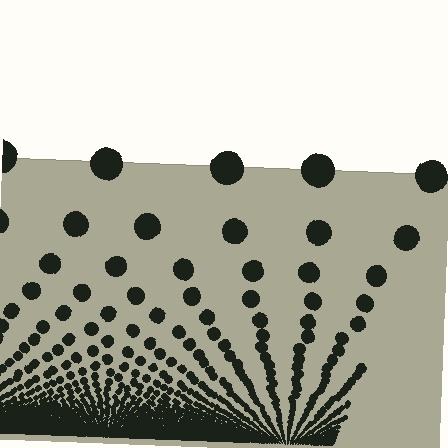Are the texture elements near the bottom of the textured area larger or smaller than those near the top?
Smaller. The gradient is inverted — elements near the bottom are smaller and denser.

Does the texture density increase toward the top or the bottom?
Density increases toward the bottom.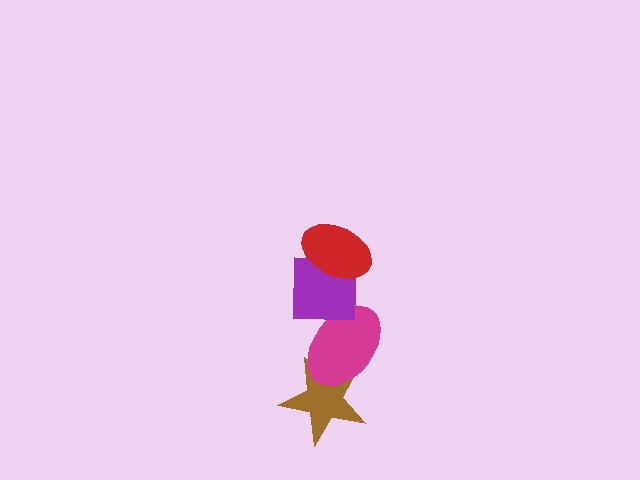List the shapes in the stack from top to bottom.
From top to bottom: the red ellipse, the purple square, the magenta ellipse, the brown star.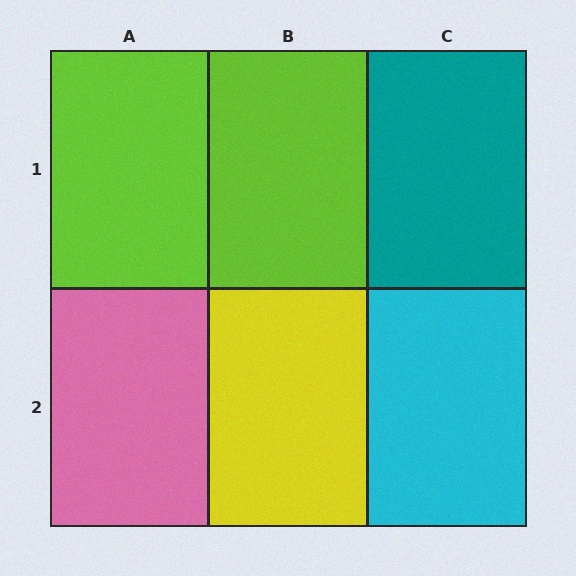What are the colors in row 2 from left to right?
Pink, yellow, cyan.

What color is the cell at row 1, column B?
Lime.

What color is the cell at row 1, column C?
Teal.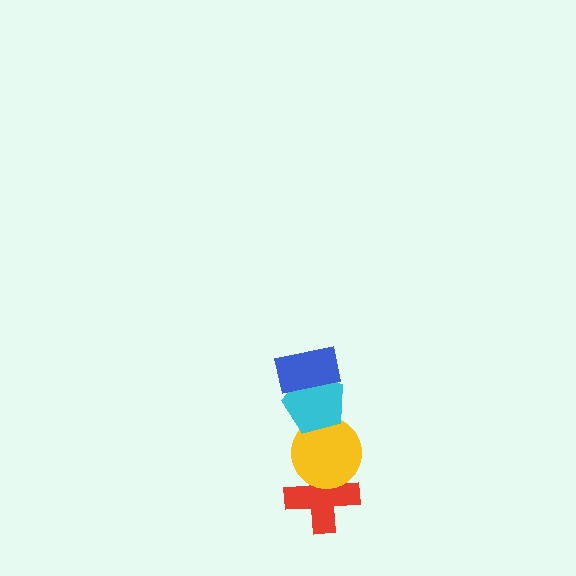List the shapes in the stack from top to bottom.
From top to bottom: the blue rectangle, the cyan pentagon, the yellow circle, the red cross.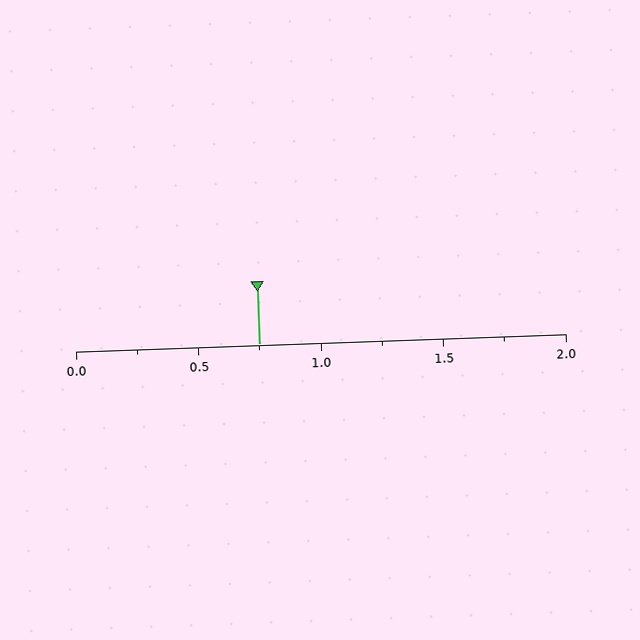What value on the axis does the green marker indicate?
The marker indicates approximately 0.75.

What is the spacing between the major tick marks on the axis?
The major ticks are spaced 0.5 apart.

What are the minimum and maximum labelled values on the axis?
The axis runs from 0.0 to 2.0.